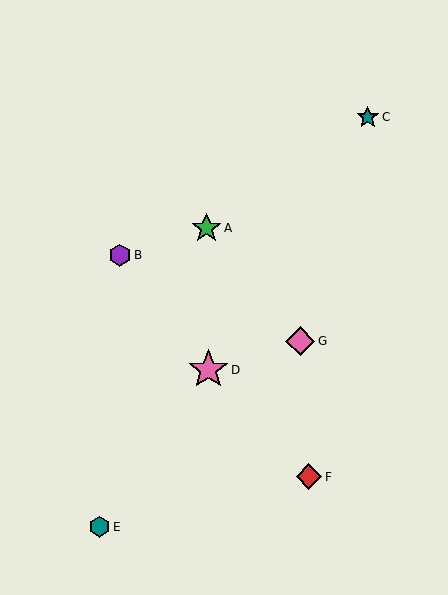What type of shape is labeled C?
Shape C is a teal star.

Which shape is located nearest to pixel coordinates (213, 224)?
The green star (labeled A) at (207, 228) is nearest to that location.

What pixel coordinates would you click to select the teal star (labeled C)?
Click at (368, 117) to select the teal star C.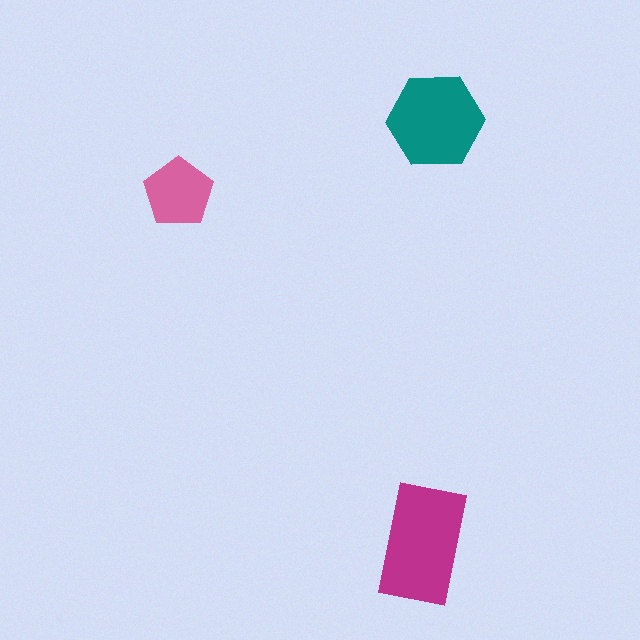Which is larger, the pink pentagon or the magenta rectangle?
The magenta rectangle.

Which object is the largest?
The magenta rectangle.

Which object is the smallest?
The pink pentagon.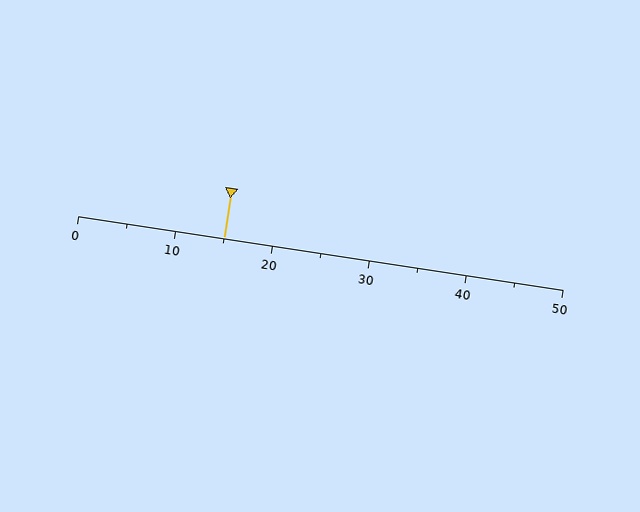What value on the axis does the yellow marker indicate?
The marker indicates approximately 15.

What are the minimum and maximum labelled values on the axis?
The axis runs from 0 to 50.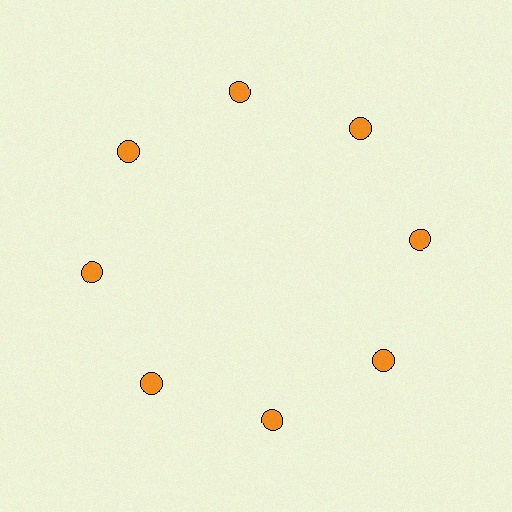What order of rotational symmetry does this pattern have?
This pattern has 8-fold rotational symmetry.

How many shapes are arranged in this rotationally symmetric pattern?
There are 8 shapes, arranged in 8 groups of 1.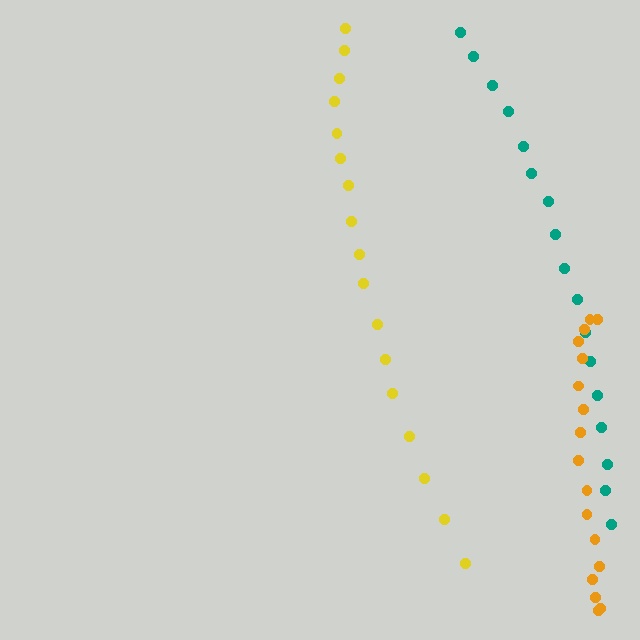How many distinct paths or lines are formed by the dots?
There are 3 distinct paths.